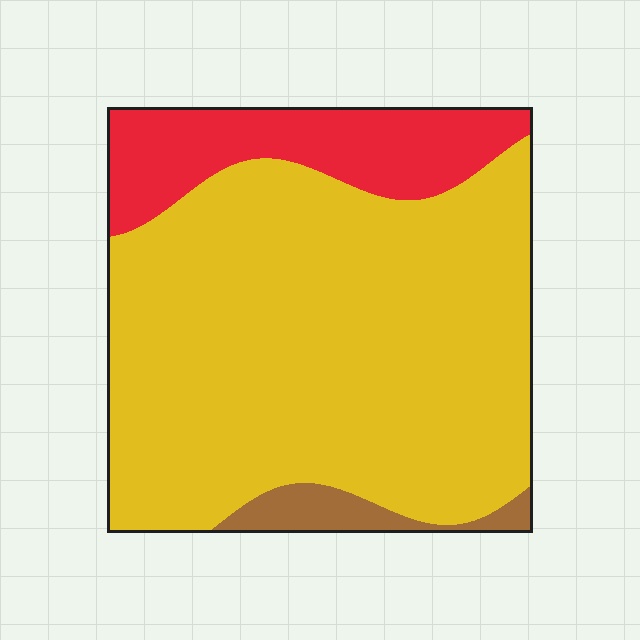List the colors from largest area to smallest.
From largest to smallest: yellow, red, brown.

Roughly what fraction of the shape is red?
Red covers about 20% of the shape.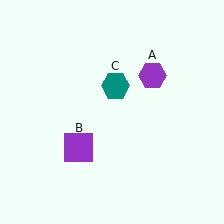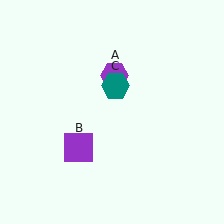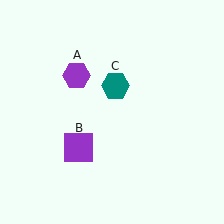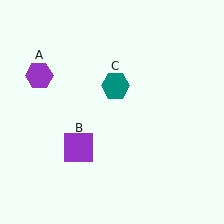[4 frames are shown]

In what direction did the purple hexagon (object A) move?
The purple hexagon (object A) moved left.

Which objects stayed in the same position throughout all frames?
Purple square (object B) and teal hexagon (object C) remained stationary.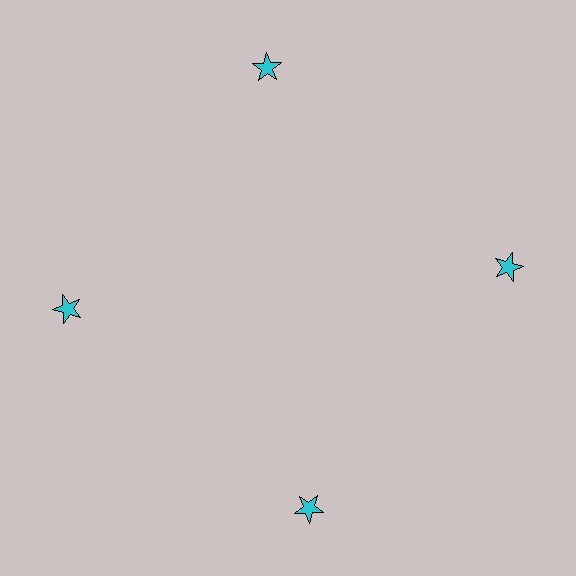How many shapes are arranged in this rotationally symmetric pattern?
There are 4 shapes, arranged in 4 groups of 1.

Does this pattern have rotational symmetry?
Yes, this pattern has 4-fold rotational symmetry. It looks the same after rotating 90 degrees around the center.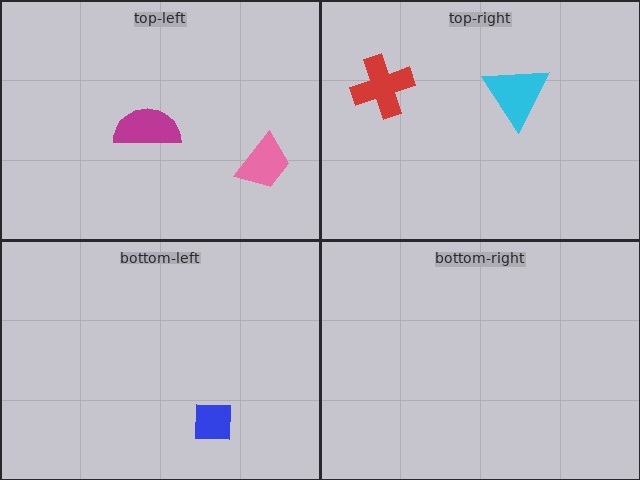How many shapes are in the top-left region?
2.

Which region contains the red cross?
The top-right region.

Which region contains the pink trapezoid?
The top-left region.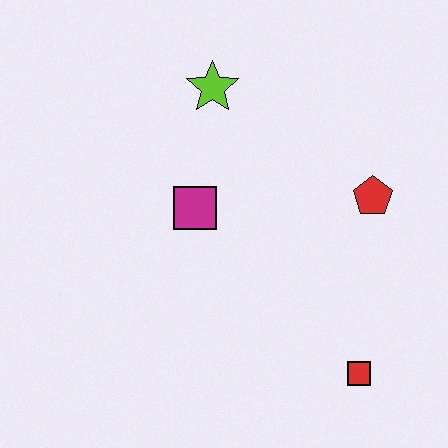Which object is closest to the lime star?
The magenta square is closest to the lime star.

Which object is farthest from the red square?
The lime star is farthest from the red square.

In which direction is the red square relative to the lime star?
The red square is below the lime star.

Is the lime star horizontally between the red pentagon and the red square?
No